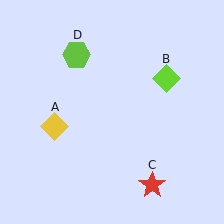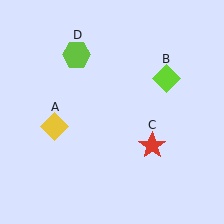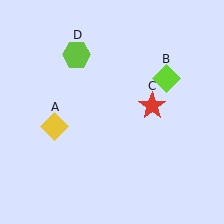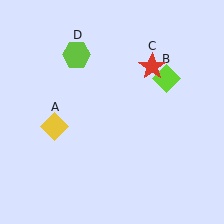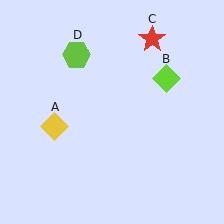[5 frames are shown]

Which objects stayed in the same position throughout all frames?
Yellow diamond (object A) and lime diamond (object B) and lime hexagon (object D) remained stationary.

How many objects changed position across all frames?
1 object changed position: red star (object C).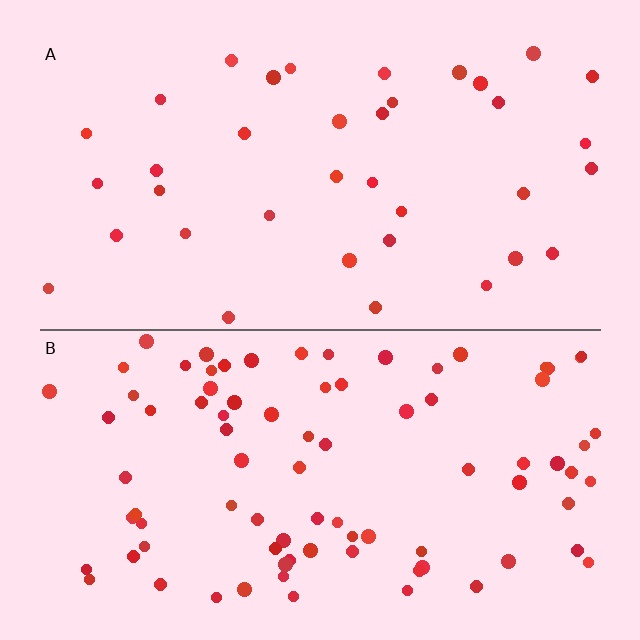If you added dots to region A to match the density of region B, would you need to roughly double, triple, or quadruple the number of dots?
Approximately double.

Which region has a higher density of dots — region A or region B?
B (the bottom).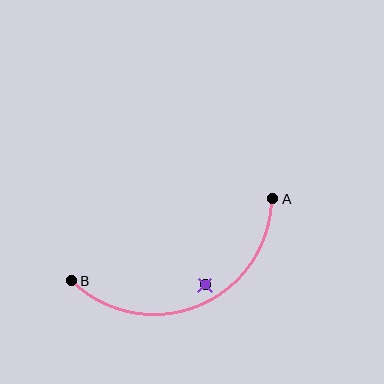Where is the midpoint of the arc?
The arc midpoint is the point on the curve farthest from the straight line joining A and B. It sits below that line.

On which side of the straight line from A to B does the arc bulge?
The arc bulges below the straight line connecting A and B.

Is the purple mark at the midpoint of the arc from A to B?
No — the purple mark does not lie on the arc at all. It sits slightly inside the curve.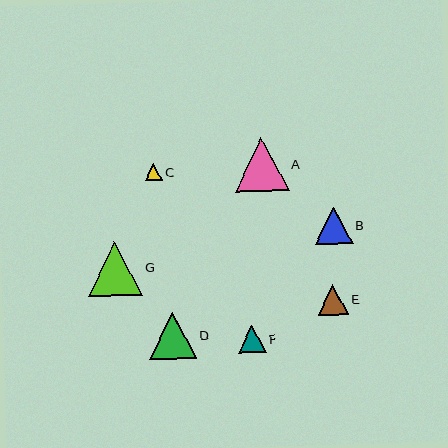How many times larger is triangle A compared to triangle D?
Triangle A is approximately 1.1 times the size of triangle D.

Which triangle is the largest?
Triangle A is the largest with a size of approximately 54 pixels.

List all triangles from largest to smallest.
From largest to smallest: A, G, D, B, E, F, C.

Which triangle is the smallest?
Triangle C is the smallest with a size of approximately 17 pixels.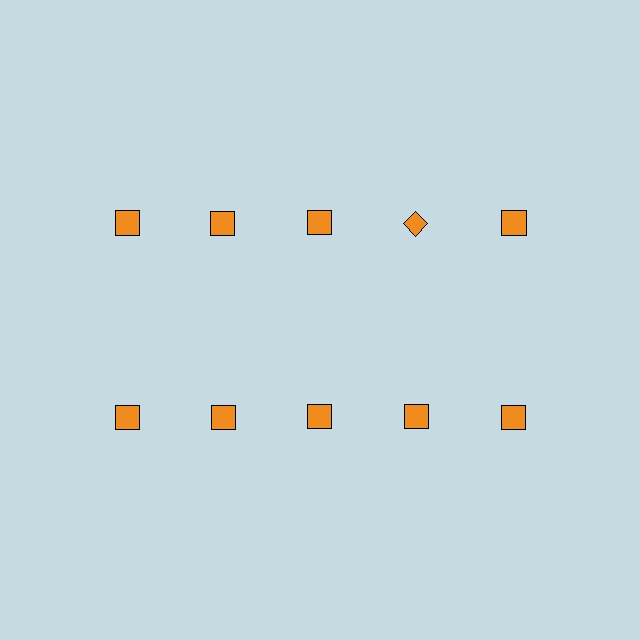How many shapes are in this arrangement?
There are 10 shapes arranged in a grid pattern.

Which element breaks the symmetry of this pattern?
The orange diamond in the top row, second from right column breaks the symmetry. All other shapes are orange squares.